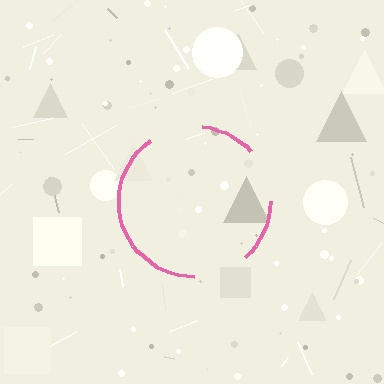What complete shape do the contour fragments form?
The contour fragments form a circle.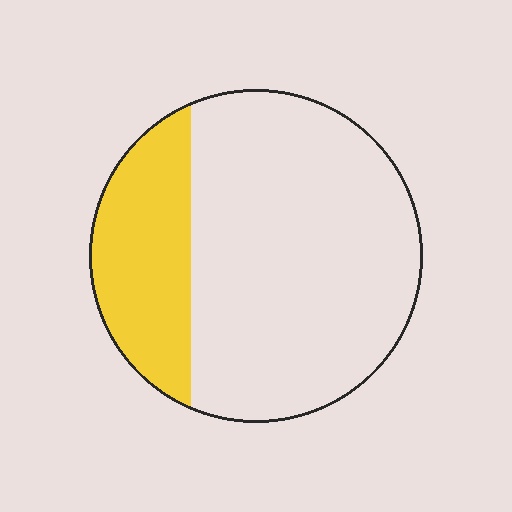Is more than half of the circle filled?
No.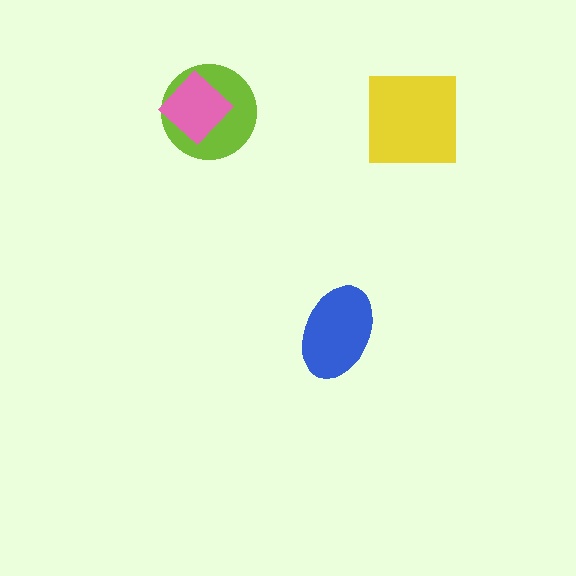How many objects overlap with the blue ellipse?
0 objects overlap with the blue ellipse.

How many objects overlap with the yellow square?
0 objects overlap with the yellow square.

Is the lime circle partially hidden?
Yes, it is partially covered by another shape.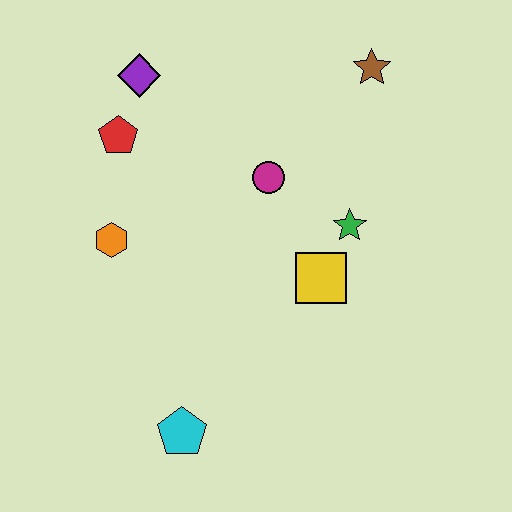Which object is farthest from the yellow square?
The purple diamond is farthest from the yellow square.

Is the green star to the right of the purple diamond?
Yes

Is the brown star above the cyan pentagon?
Yes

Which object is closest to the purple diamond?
The red pentagon is closest to the purple diamond.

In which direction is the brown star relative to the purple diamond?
The brown star is to the right of the purple diamond.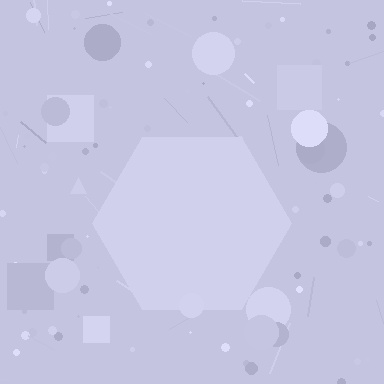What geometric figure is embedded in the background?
A hexagon is embedded in the background.